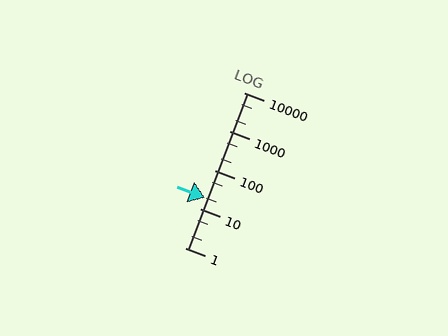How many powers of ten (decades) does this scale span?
The scale spans 4 decades, from 1 to 10000.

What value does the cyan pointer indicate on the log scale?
The pointer indicates approximately 19.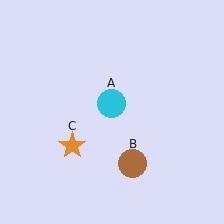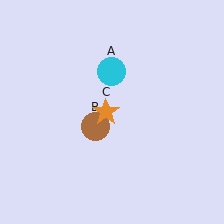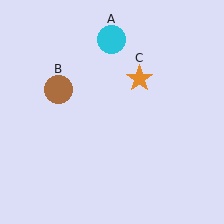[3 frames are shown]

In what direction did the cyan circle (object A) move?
The cyan circle (object A) moved up.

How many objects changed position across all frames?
3 objects changed position: cyan circle (object A), brown circle (object B), orange star (object C).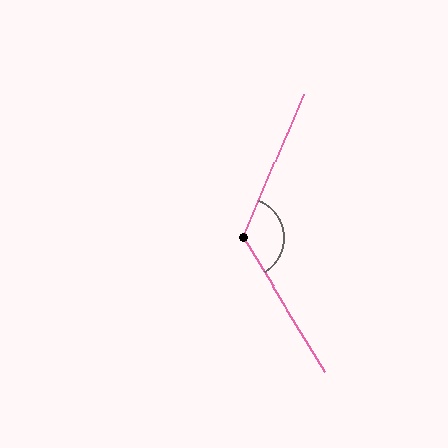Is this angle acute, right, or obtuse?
It is obtuse.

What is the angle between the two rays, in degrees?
Approximately 126 degrees.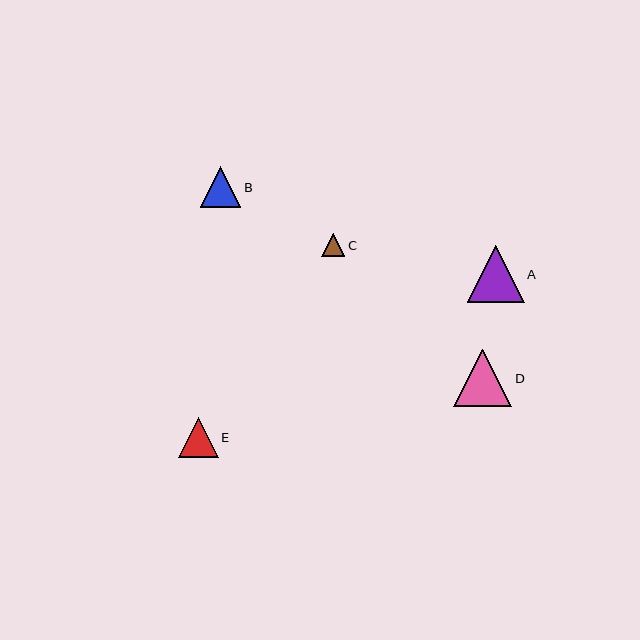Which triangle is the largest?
Triangle D is the largest with a size of approximately 58 pixels.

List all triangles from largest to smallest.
From largest to smallest: D, A, B, E, C.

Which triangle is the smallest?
Triangle C is the smallest with a size of approximately 23 pixels.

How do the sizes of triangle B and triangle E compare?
Triangle B and triangle E are approximately the same size.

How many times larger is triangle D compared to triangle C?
Triangle D is approximately 2.5 times the size of triangle C.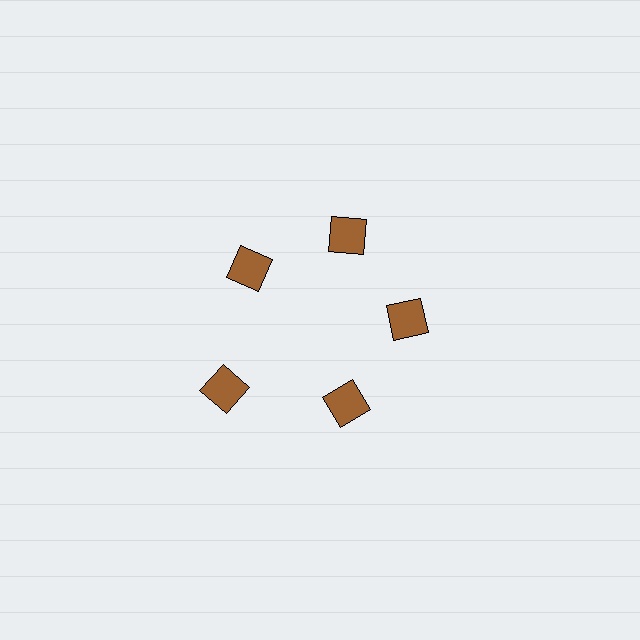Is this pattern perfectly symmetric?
No. The 5 brown squares are arranged in a ring, but one element near the 8 o'clock position is pushed outward from the center, breaking the 5-fold rotational symmetry.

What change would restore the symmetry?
The symmetry would be restored by moving it inward, back onto the ring so that all 5 squares sit at equal angles and equal distance from the center.